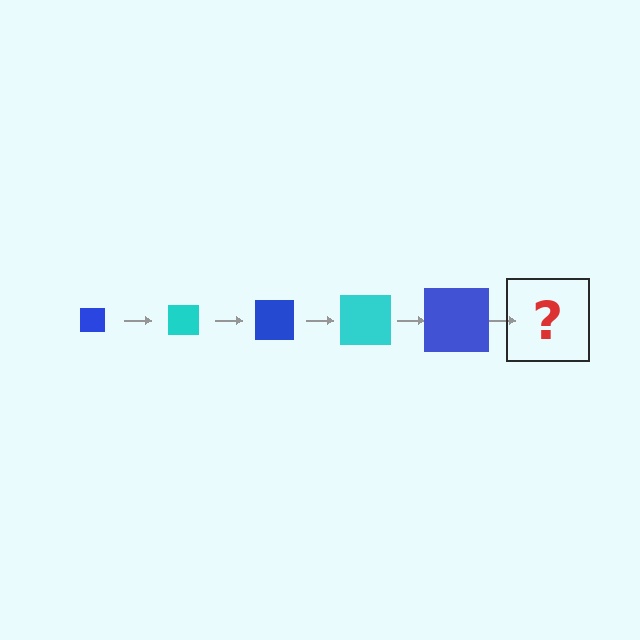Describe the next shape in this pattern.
It should be a cyan square, larger than the previous one.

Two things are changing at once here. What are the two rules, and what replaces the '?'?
The two rules are that the square grows larger each step and the color cycles through blue and cyan. The '?' should be a cyan square, larger than the previous one.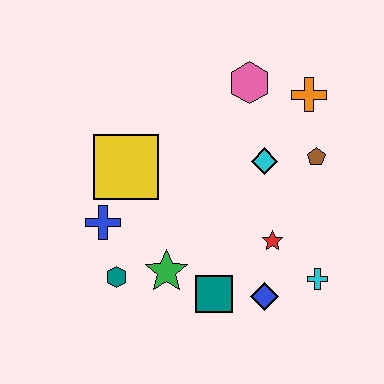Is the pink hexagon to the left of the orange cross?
Yes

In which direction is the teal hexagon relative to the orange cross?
The teal hexagon is to the left of the orange cross.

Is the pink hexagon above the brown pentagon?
Yes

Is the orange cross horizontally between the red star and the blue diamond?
No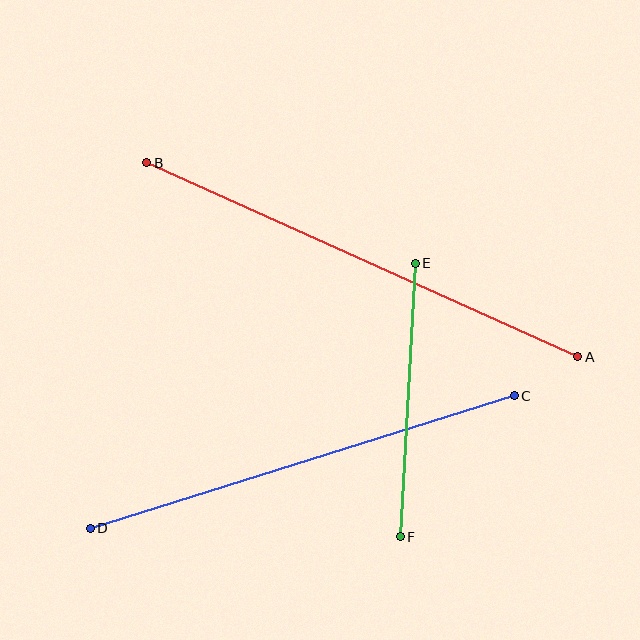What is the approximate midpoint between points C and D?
The midpoint is at approximately (302, 462) pixels.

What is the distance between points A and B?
The distance is approximately 473 pixels.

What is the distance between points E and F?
The distance is approximately 274 pixels.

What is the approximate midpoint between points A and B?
The midpoint is at approximately (362, 260) pixels.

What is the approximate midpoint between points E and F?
The midpoint is at approximately (408, 400) pixels.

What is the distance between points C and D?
The distance is approximately 444 pixels.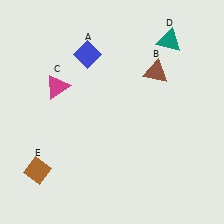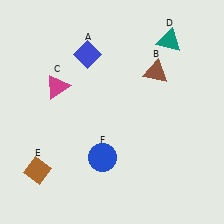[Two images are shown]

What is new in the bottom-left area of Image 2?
A blue circle (F) was added in the bottom-left area of Image 2.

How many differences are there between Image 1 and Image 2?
There is 1 difference between the two images.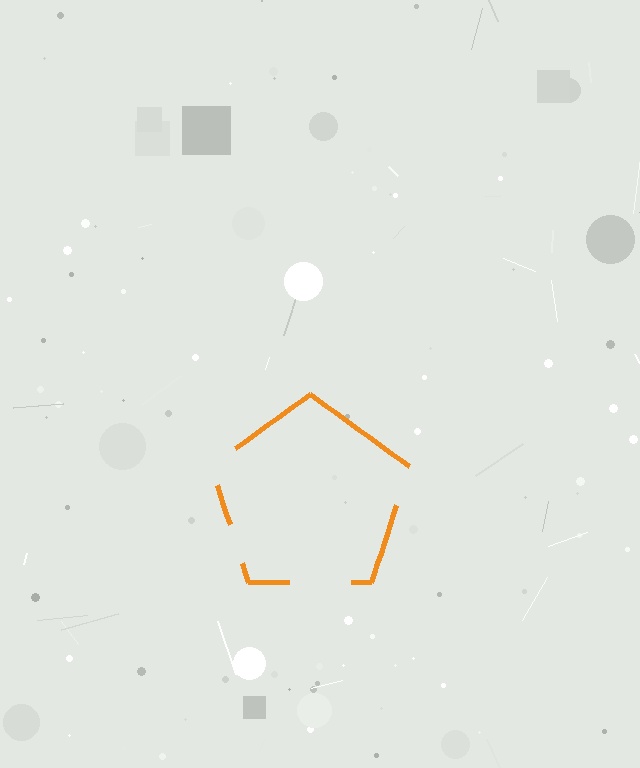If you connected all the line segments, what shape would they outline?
They would outline a pentagon.